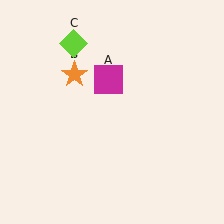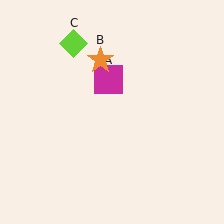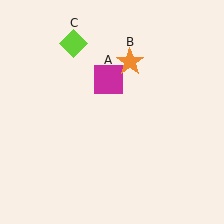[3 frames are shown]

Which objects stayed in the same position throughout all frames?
Magenta square (object A) and lime diamond (object C) remained stationary.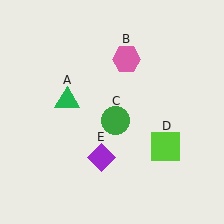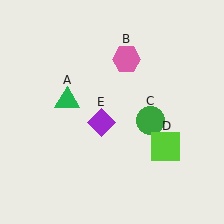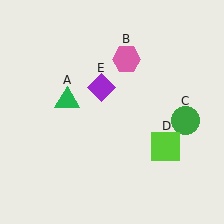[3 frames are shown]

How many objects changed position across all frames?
2 objects changed position: green circle (object C), purple diamond (object E).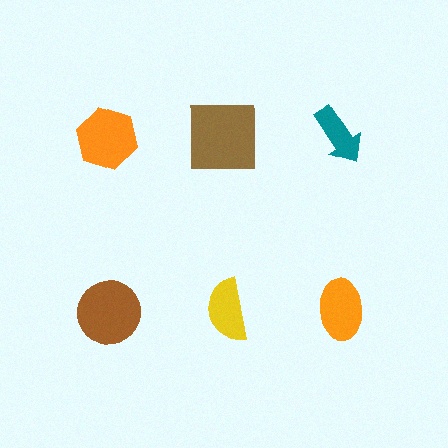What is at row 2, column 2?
A yellow semicircle.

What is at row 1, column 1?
An orange hexagon.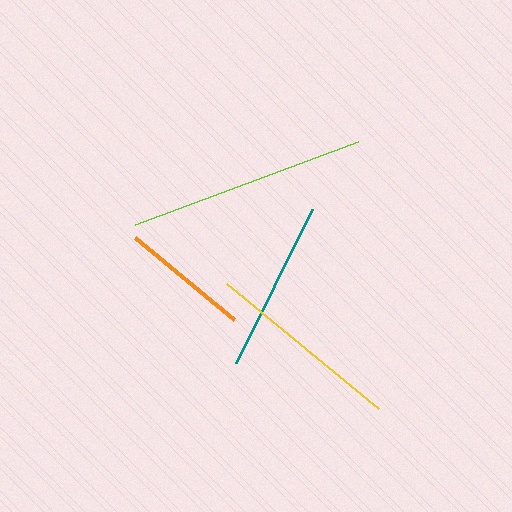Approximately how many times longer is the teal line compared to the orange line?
The teal line is approximately 1.3 times the length of the orange line.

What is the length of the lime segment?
The lime segment is approximately 239 pixels long.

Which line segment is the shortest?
The orange line is the shortest at approximately 129 pixels.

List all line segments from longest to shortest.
From longest to shortest: lime, yellow, teal, orange.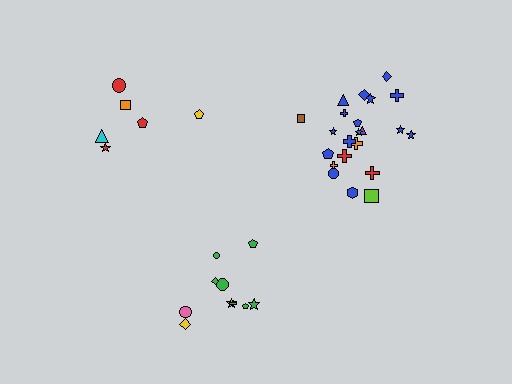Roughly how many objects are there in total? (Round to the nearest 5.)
Roughly 40 objects in total.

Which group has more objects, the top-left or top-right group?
The top-right group.